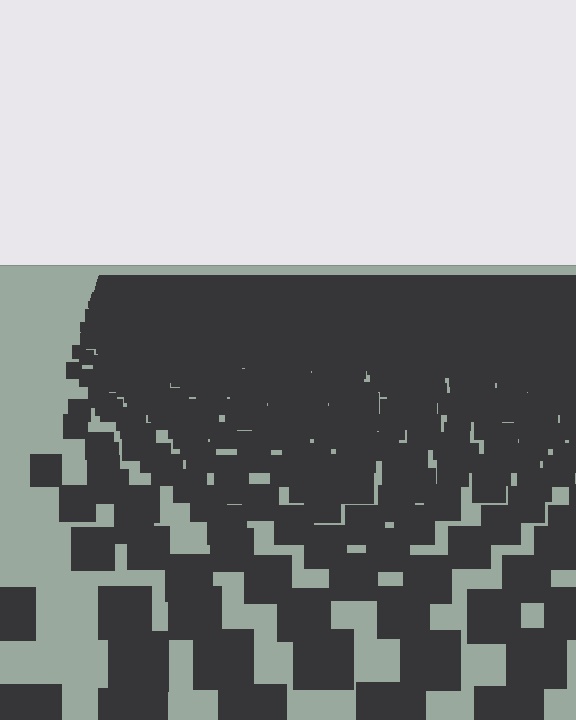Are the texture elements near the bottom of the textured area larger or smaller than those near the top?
Larger. Near the bottom, elements are closer to the viewer and appear at a bigger on-screen size.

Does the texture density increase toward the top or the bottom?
Density increases toward the top.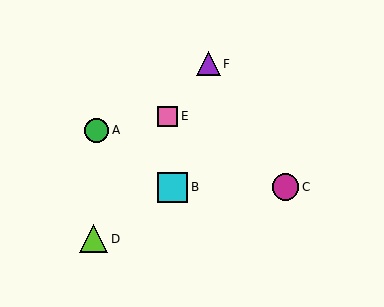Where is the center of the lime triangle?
The center of the lime triangle is at (94, 239).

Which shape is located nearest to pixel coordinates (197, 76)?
The purple triangle (labeled F) at (208, 64) is nearest to that location.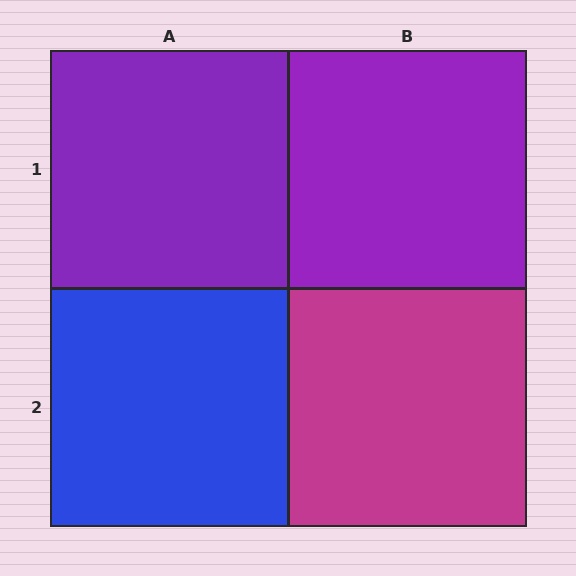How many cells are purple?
2 cells are purple.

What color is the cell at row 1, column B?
Purple.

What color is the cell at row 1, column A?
Purple.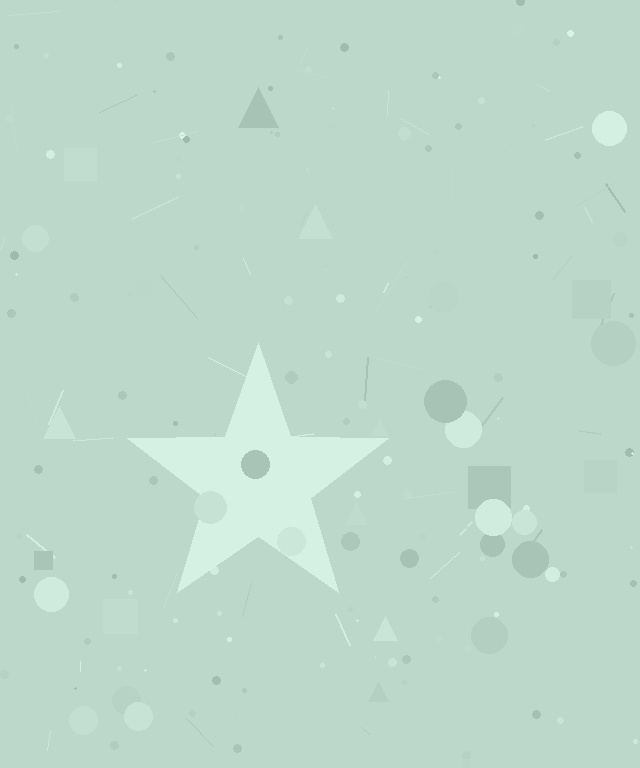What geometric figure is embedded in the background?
A star is embedded in the background.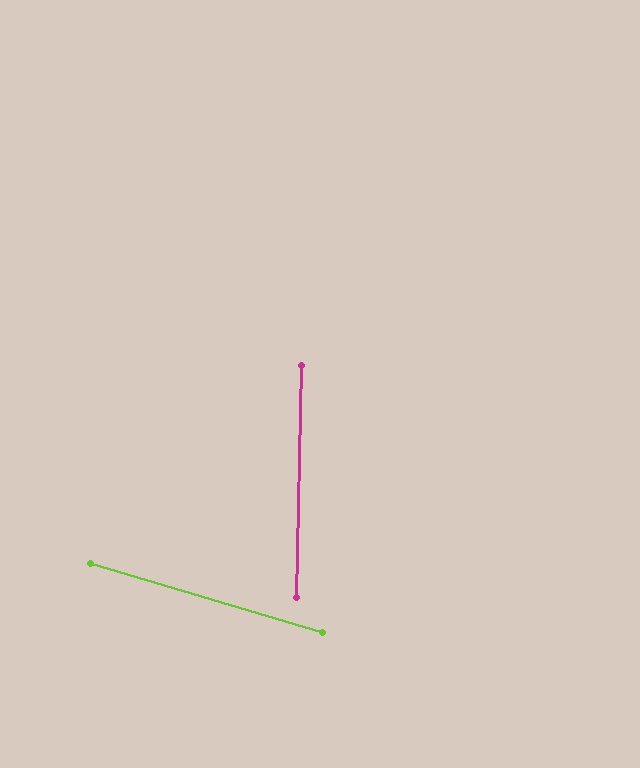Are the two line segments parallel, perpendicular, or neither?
Neither parallel nor perpendicular — they differ by about 75°.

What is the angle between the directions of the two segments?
Approximately 75 degrees.